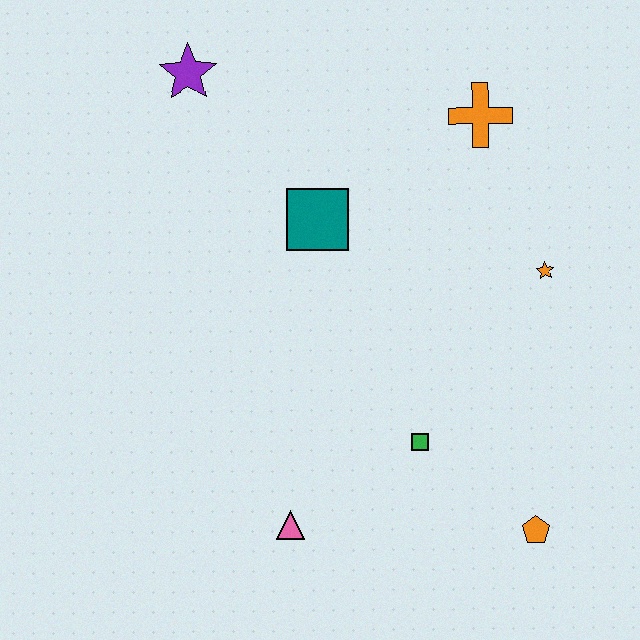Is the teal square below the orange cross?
Yes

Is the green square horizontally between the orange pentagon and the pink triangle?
Yes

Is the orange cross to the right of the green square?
Yes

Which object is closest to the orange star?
The orange cross is closest to the orange star.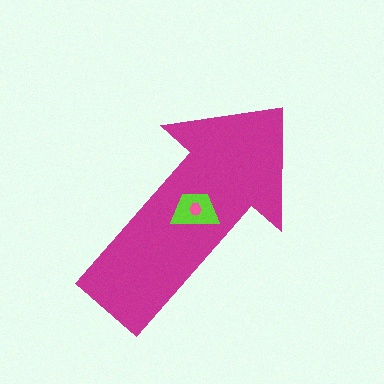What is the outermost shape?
The magenta arrow.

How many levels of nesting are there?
3.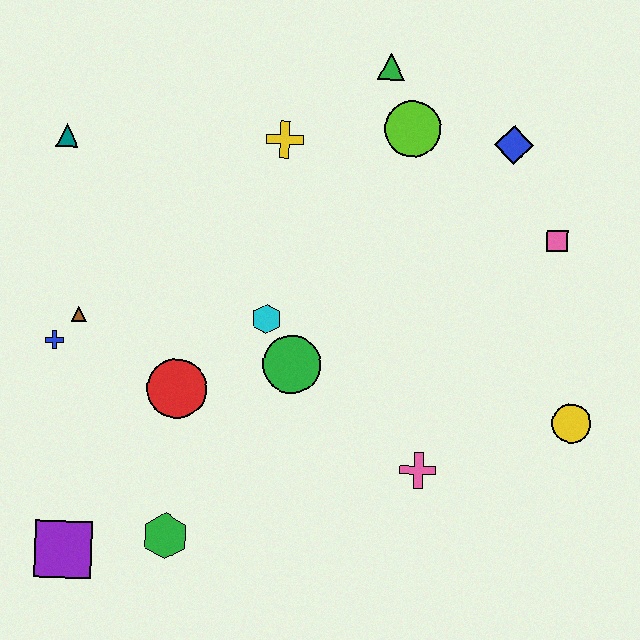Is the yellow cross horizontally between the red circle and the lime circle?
Yes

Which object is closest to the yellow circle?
The pink cross is closest to the yellow circle.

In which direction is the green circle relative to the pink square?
The green circle is to the left of the pink square.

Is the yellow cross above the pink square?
Yes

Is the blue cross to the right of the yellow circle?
No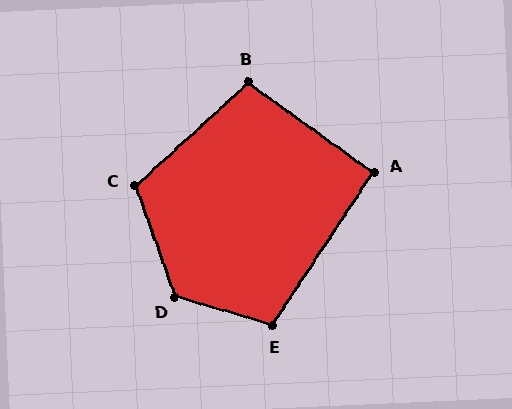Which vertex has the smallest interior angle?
A, at approximately 92 degrees.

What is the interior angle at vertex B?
Approximately 102 degrees (obtuse).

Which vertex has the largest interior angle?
D, at approximately 127 degrees.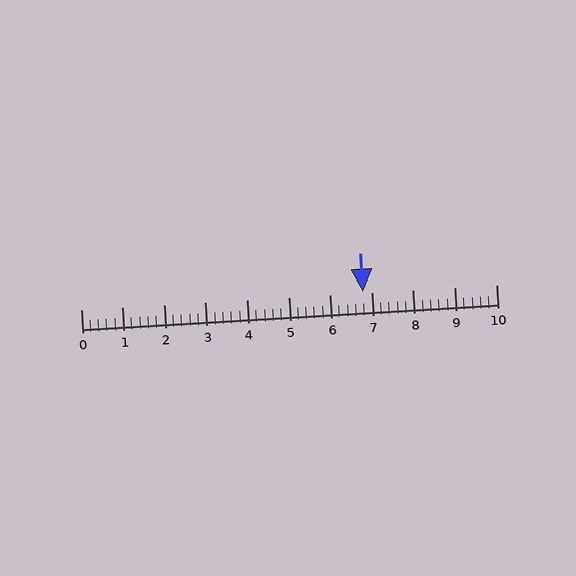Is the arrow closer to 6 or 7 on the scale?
The arrow is closer to 7.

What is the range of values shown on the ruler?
The ruler shows values from 0 to 10.